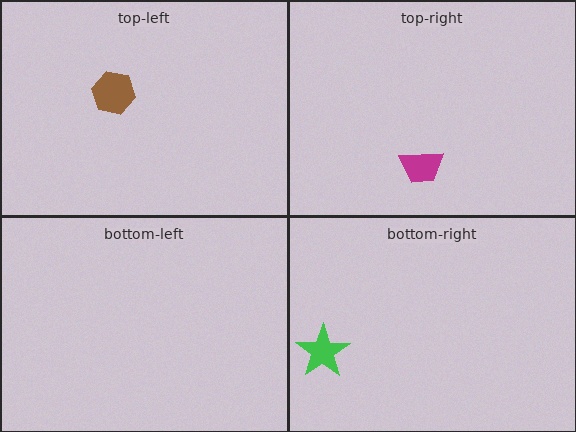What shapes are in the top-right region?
The magenta trapezoid.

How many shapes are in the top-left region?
1.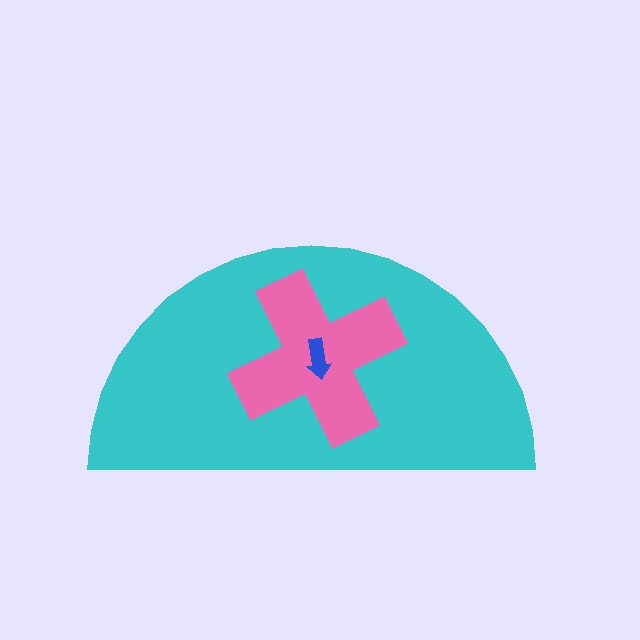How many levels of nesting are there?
3.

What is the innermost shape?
The blue arrow.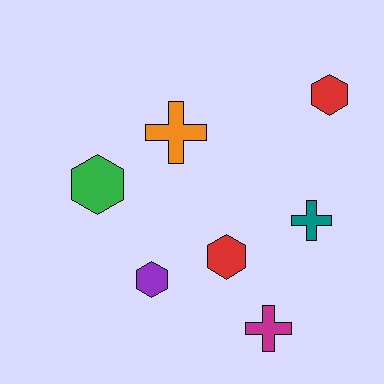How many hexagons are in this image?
There are 4 hexagons.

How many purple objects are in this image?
There is 1 purple object.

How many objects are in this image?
There are 7 objects.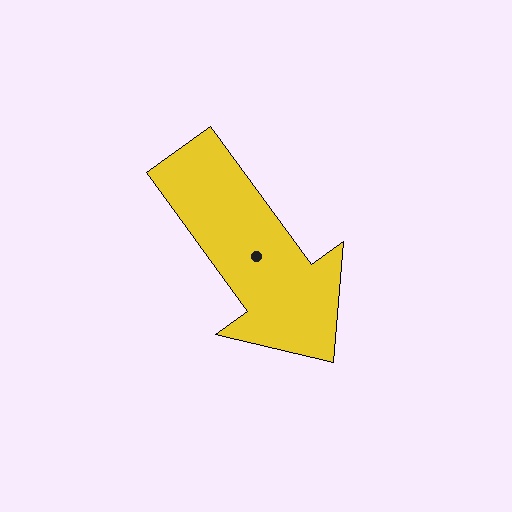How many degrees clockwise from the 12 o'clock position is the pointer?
Approximately 144 degrees.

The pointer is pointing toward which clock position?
Roughly 5 o'clock.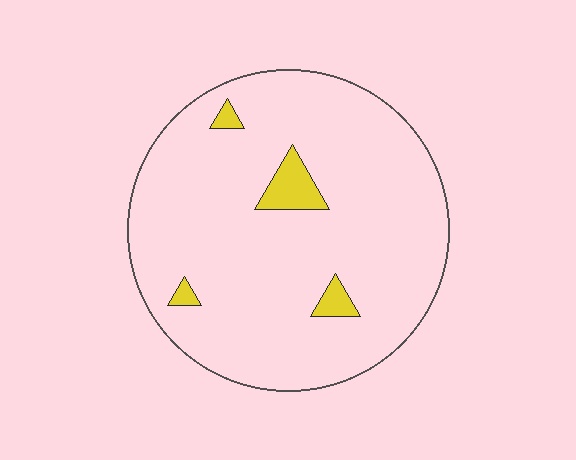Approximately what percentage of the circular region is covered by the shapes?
Approximately 5%.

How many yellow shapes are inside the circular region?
4.